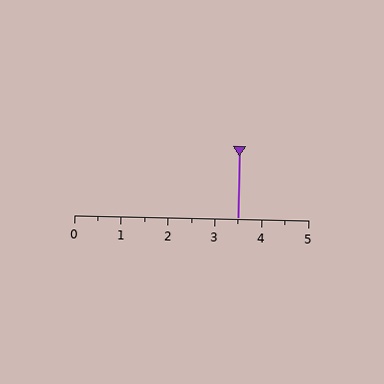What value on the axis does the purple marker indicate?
The marker indicates approximately 3.5.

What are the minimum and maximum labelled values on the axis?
The axis runs from 0 to 5.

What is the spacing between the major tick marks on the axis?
The major ticks are spaced 1 apart.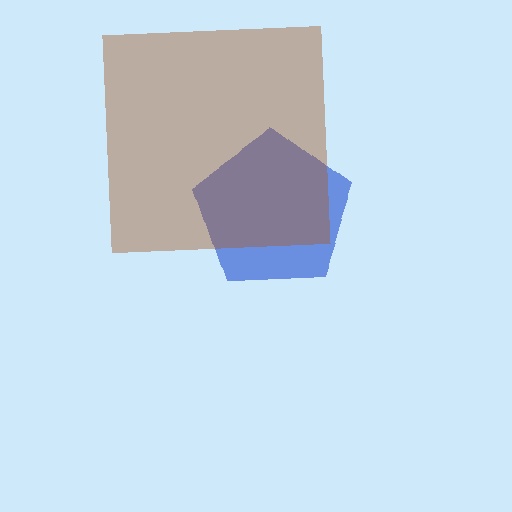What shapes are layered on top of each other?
The layered shapes are: a blue pentagon, a brown square.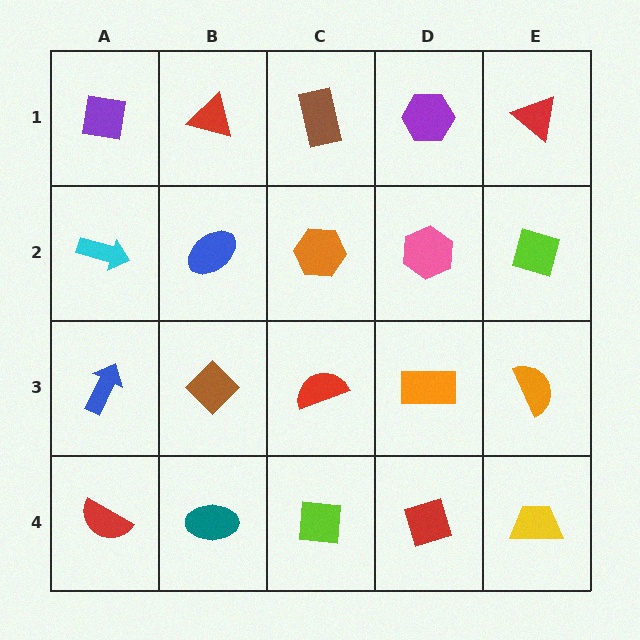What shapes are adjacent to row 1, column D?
A pink hexagon (row 2, column D), a brown rectangle (row 1, column C), a red triangle (row 1, column E).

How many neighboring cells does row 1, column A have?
2.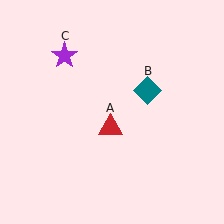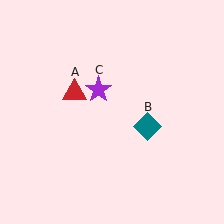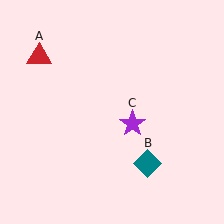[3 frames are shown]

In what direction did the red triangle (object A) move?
The red triangle (object A) moved up and to the left.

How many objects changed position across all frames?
3 objects changed position: red triangle (object A), teal diamond (object B), purple star (object C).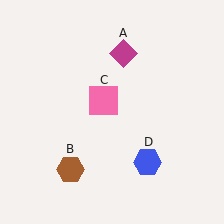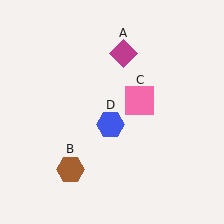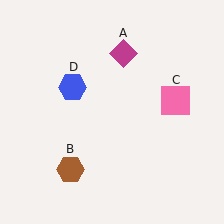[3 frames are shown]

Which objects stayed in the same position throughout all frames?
Magenta diamond (object A) and brown hexagon (object B) remained stationary.